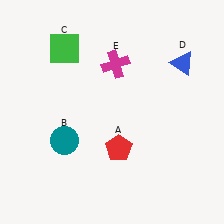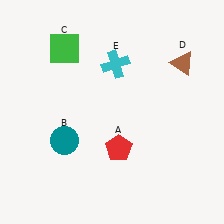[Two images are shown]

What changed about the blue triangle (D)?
In Image 1, D is blue. In Image 2, it changed to brown.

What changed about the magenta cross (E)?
In Image 1, E is magenta. In Image 2, it changed to cyan.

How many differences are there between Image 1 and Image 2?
There are 2 differences between the two images.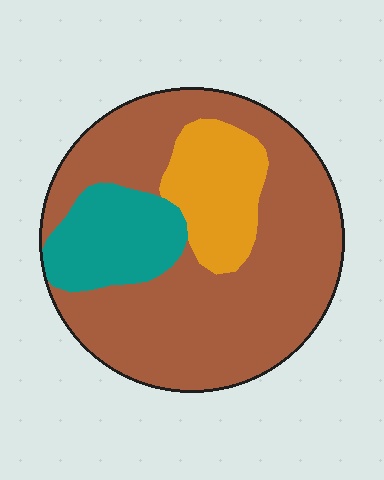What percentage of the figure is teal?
Teal takes up about one sixth (1/6) of the figure.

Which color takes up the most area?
Brown, at roughly 70%.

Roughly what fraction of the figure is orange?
Orange takes up less than a sixth of the figure.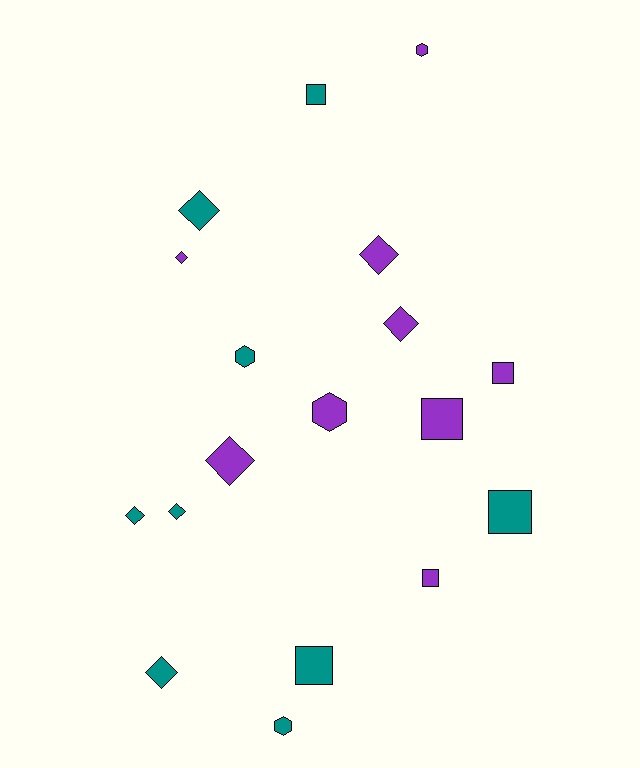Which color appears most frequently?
Teal, with 9 objects.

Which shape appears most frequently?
Diamond, with 8 objects.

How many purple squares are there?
There are 3 purple squares.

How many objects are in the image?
There are 18 objects.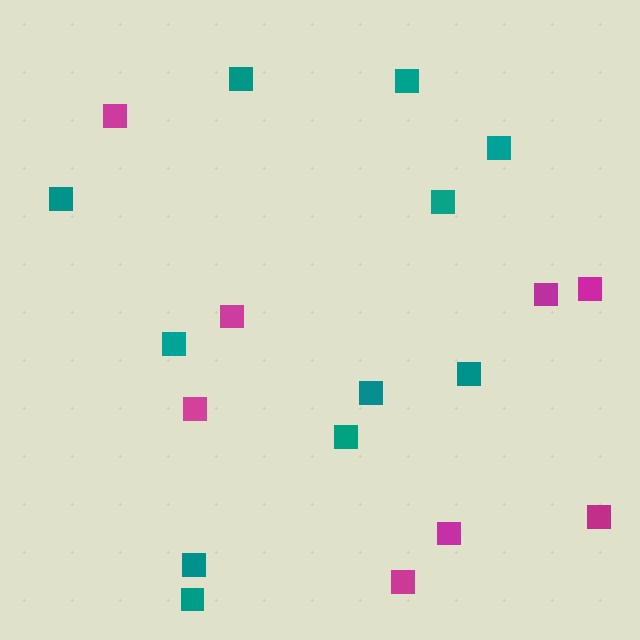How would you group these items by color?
There are 2 groups: one group of magenta squares (8) and one group of teal squares (11).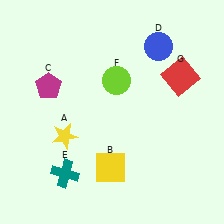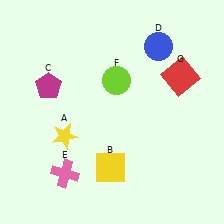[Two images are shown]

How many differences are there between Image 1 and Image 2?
There is 1 difference between the two images.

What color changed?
The cross (E) changed from teal in Image 1 to pink in Image 2.